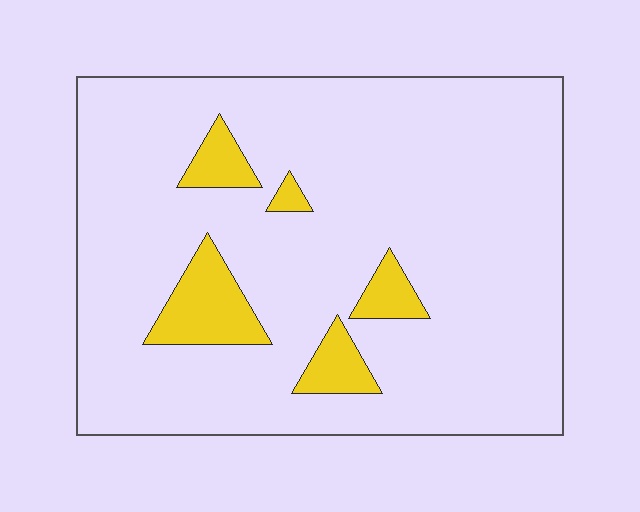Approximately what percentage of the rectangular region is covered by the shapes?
Approximately 10%.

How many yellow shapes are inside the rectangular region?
5.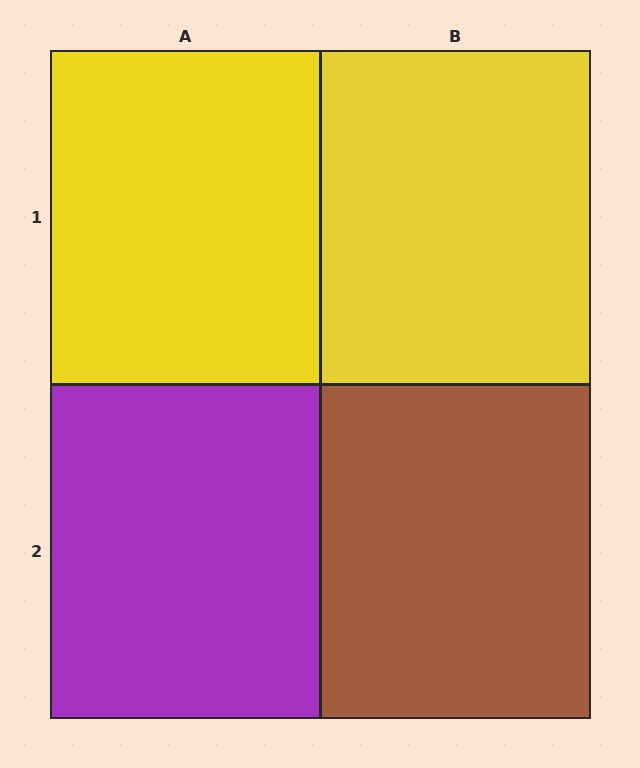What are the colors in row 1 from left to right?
Yellow, yellow.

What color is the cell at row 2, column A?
Purple.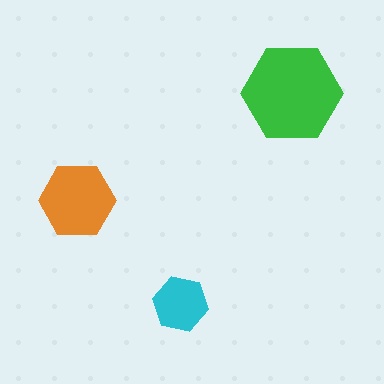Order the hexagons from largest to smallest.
the green one, the orange one, the cyan one.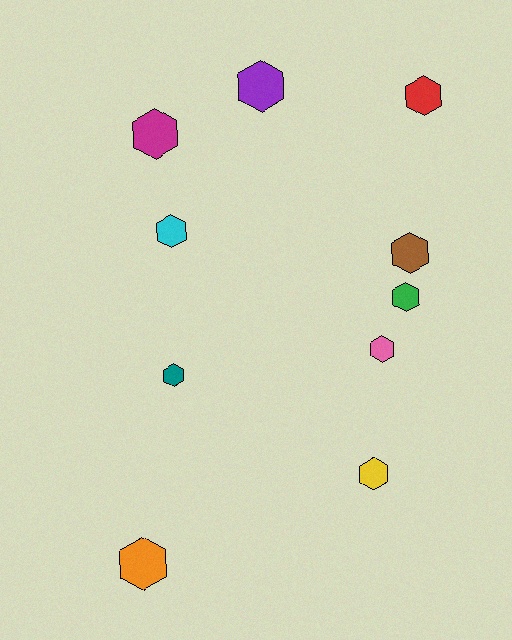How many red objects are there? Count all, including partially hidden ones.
There is 1 red object.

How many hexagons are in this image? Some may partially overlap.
There are 10 hexagons.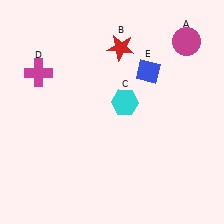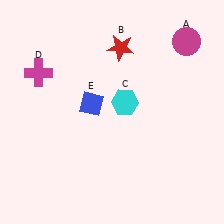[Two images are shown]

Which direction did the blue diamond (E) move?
The blue diamond (E) moved left.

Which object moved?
The blue diamond (E) moved left.